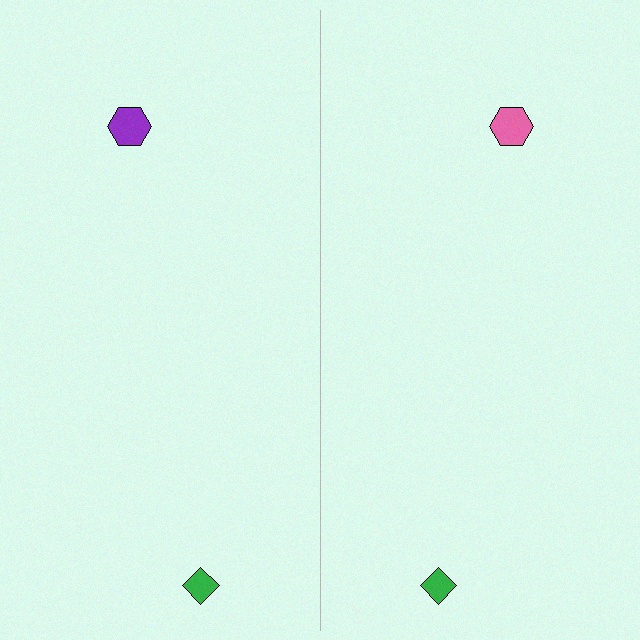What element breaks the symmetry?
The pink hexagon on the right side breaks the symmetry — its mirror counterpart is purple.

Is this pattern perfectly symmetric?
No, the pattern is not perfectly symmetric. The pink hexagon on the right side breaks the symmetry — its mirror counterpart is purple.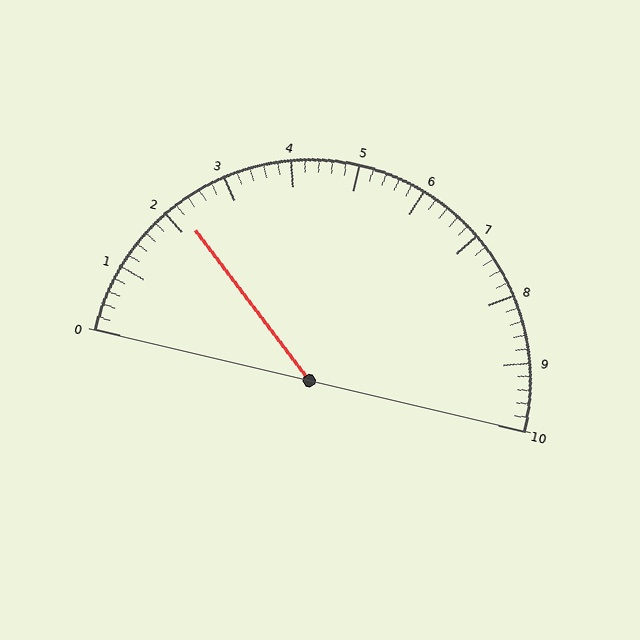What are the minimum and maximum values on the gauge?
The gauge ranges from 0 to 10.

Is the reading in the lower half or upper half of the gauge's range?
The reading is in the lower half of the range (0 to 10).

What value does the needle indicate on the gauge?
The needle indicates approximately 2.2.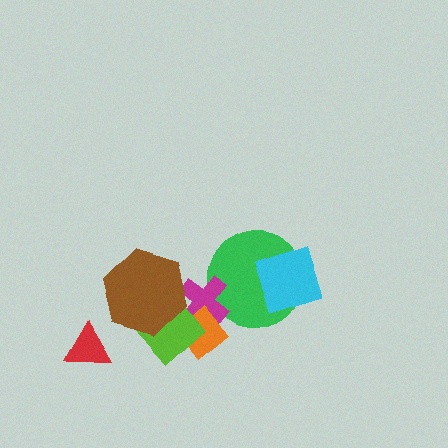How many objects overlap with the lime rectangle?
3 objects overlap with the lime rectangle.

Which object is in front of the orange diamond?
The lime rectangle is in front of the orange diamond.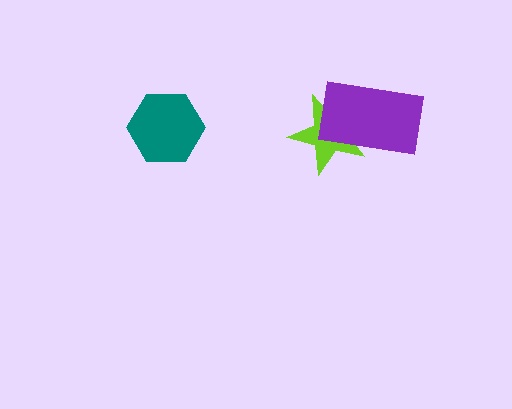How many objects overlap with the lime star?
1 object overlaps with the lime star.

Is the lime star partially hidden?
Yes, it is partially covered by another shape.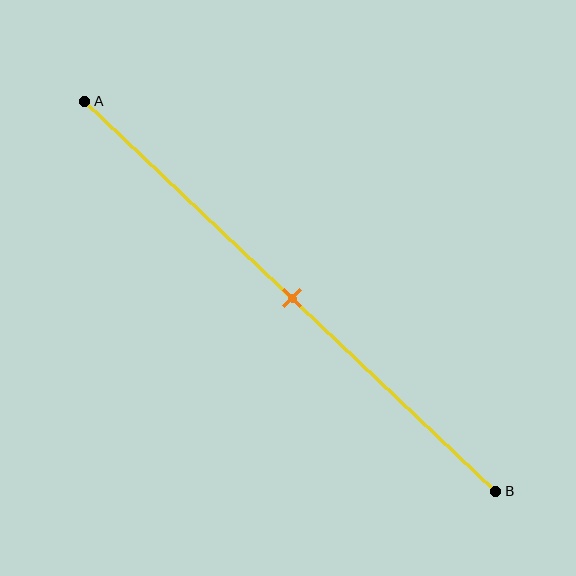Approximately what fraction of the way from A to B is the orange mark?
The orange mark is approximately 50% of the way from A to B.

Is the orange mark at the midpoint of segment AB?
Yes, the mark is approximately at the midpoint.